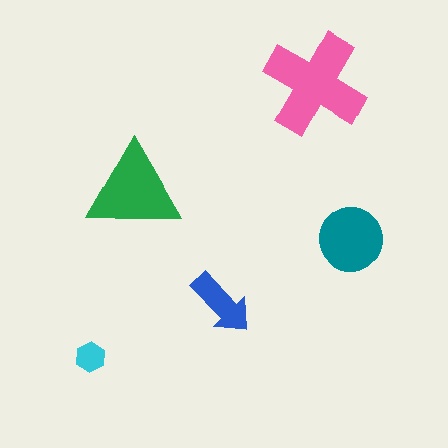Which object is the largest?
The pink cross.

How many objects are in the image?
There are 5 objects in the image.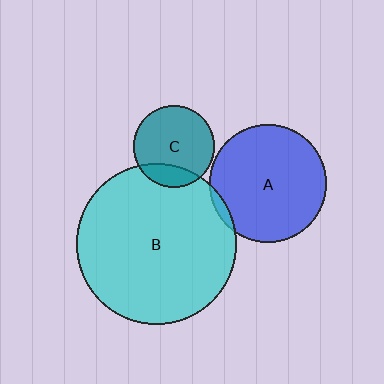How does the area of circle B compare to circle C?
Approximately 3.9 times.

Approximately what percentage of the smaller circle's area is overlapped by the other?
Approximately 5%.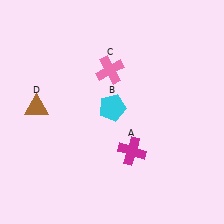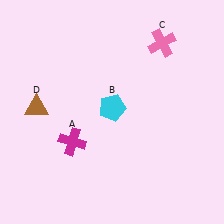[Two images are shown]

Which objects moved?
The objects that moved are: the magenta cross (A), the pink cross (C).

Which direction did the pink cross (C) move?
The pink cross (C) moved right.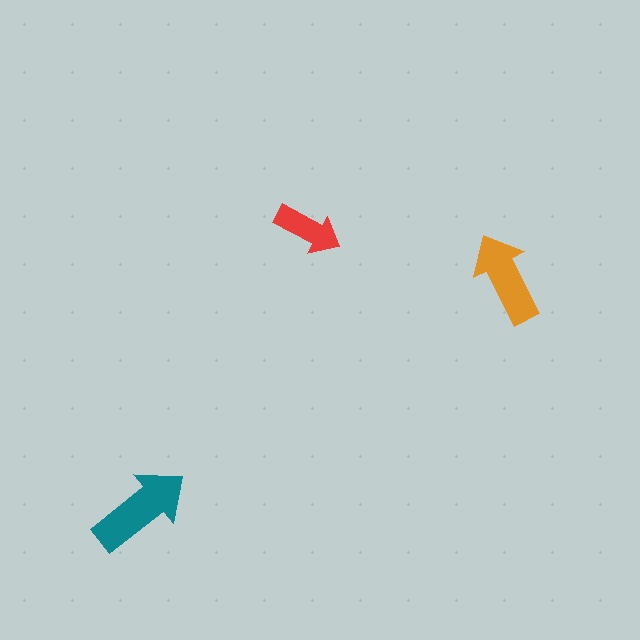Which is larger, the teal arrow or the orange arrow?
The teal one.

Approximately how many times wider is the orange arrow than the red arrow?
About 1.5 times wider.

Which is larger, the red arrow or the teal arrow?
The teal one.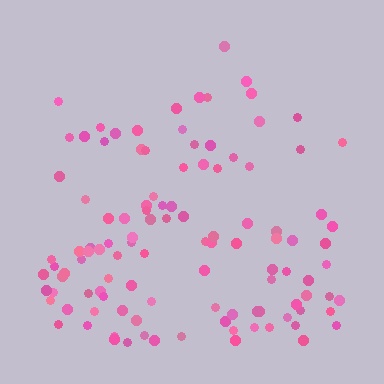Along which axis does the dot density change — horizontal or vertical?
Vertical.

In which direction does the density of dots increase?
From top to bottom, with the bottom side densest.